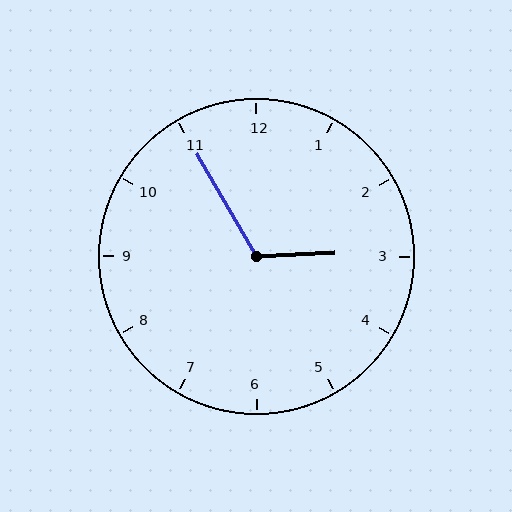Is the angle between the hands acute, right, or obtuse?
It is obtuse.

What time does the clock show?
2:55.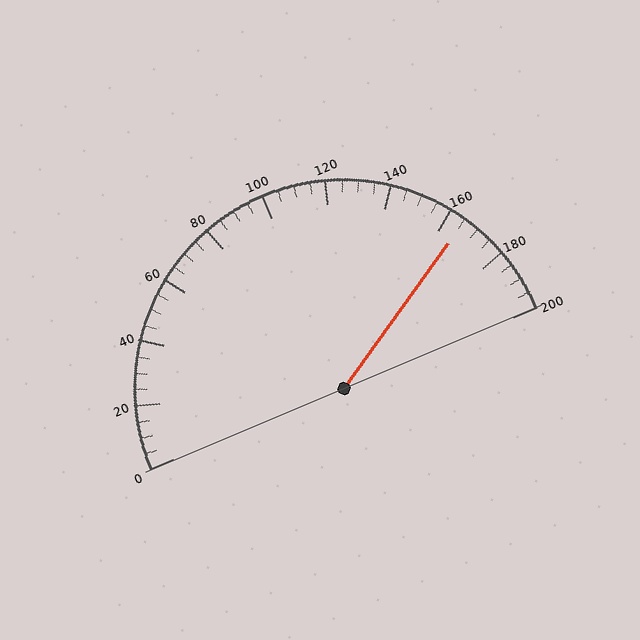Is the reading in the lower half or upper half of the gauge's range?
The reading is in the upper half of the range (0 to 200).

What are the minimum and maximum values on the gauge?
The gauge ranges from 0 to 200.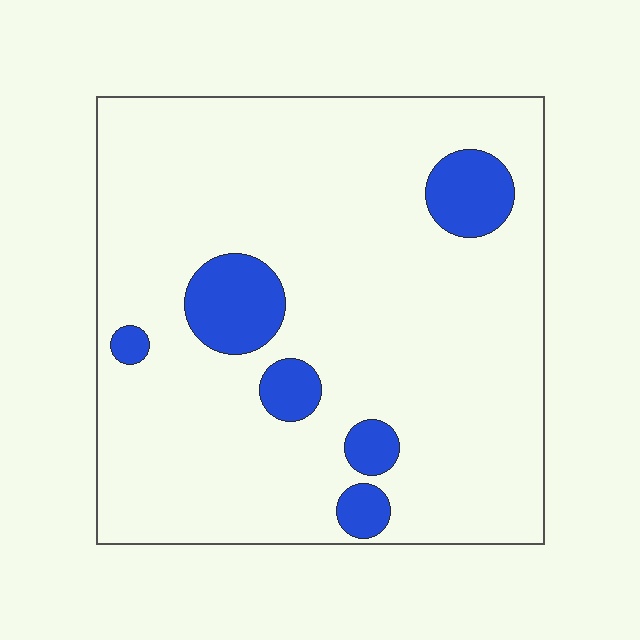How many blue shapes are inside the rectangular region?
6.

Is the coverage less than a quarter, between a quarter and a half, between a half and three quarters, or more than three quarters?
Less than a quarter.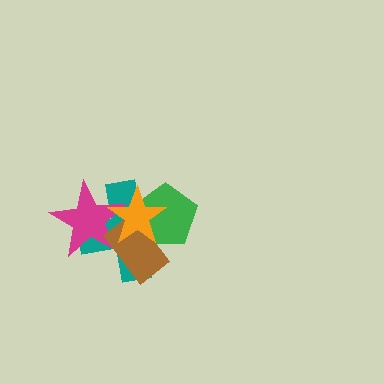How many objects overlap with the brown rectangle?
4 objects overlap with the brown rectangle.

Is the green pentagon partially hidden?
Yes, it is partially covered by another shape.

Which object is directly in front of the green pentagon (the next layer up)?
The brown rectangle is directly in front of the green pentagon.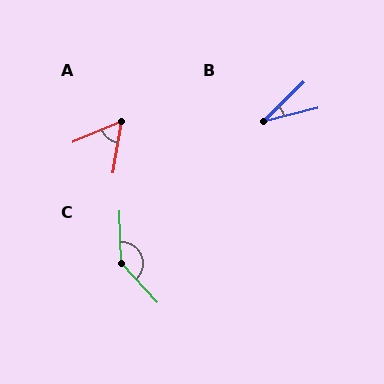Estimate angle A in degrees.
Approximately 58 degrees.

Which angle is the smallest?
B, at approximately 31 degrees.